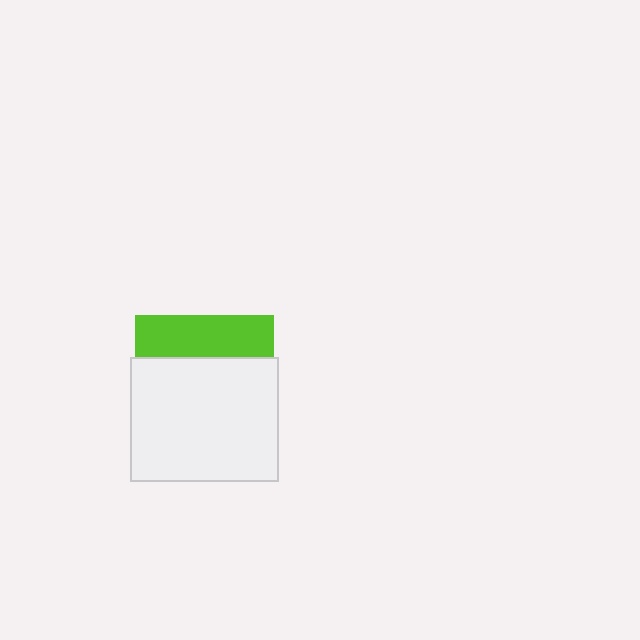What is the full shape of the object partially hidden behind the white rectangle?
The partially hidden object is a lime square.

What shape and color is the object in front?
The object in front is a white rectangle.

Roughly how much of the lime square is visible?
A small part of it is visible (roughly 30%).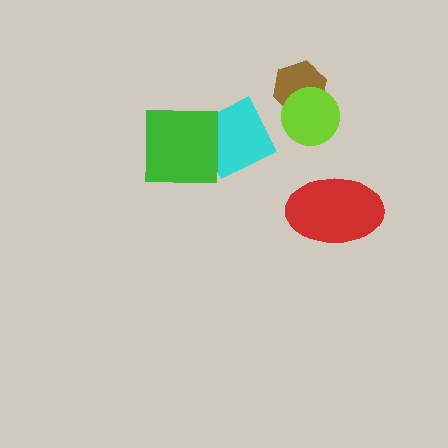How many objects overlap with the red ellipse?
0 objects overlap with the red ellipse.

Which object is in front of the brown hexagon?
The lime circle is in front of the brown hexagon.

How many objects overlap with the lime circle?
1 object overlaps with the lime circle.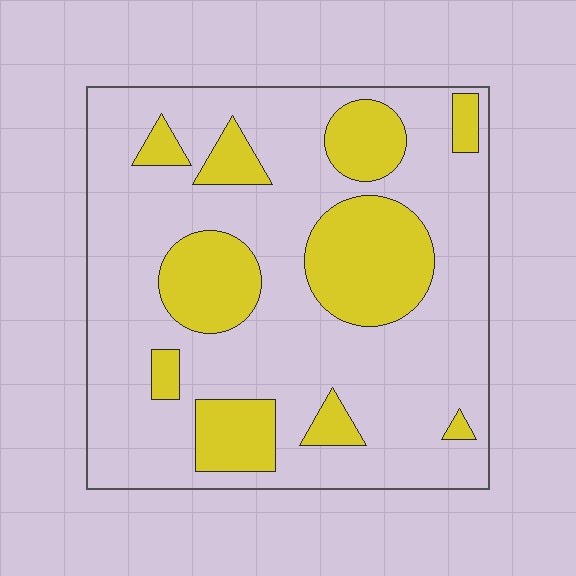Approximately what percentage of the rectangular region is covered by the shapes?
Approximately 25%.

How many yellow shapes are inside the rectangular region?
10.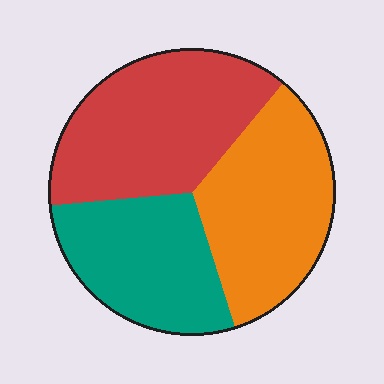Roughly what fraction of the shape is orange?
Orange takes up about one third (1/3) of the shape.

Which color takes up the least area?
Teal, at roughly 30%.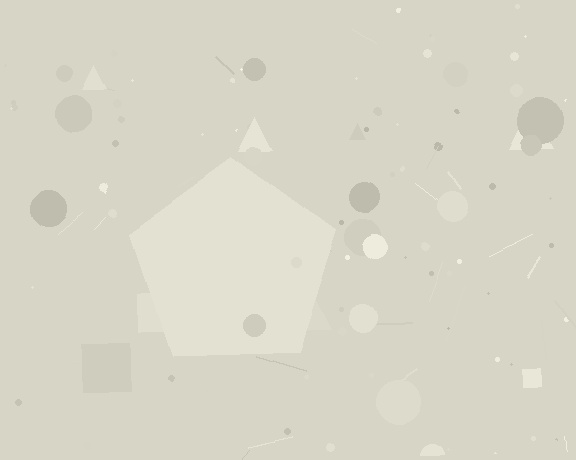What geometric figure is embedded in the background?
A pentagon is embedded in the background.